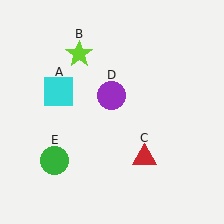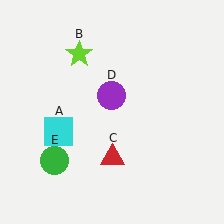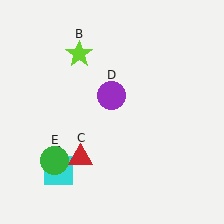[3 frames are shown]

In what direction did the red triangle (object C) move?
The red triangle (object C) moved left.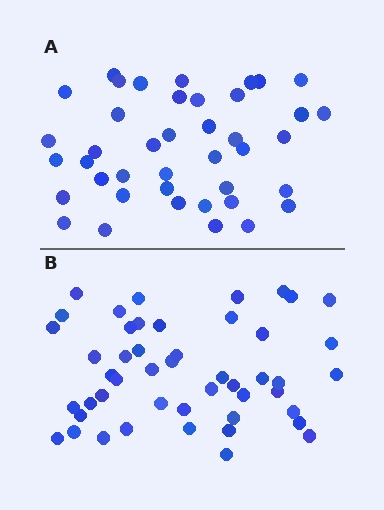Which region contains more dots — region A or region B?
Region B (the bottom region) has more dots.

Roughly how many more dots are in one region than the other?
Region B has roughly 8 or so more dots than region A.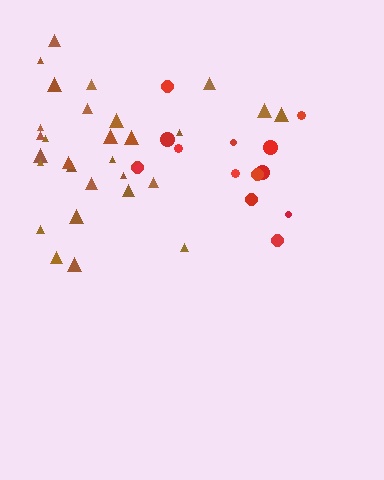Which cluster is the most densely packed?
Brown.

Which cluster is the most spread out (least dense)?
Red.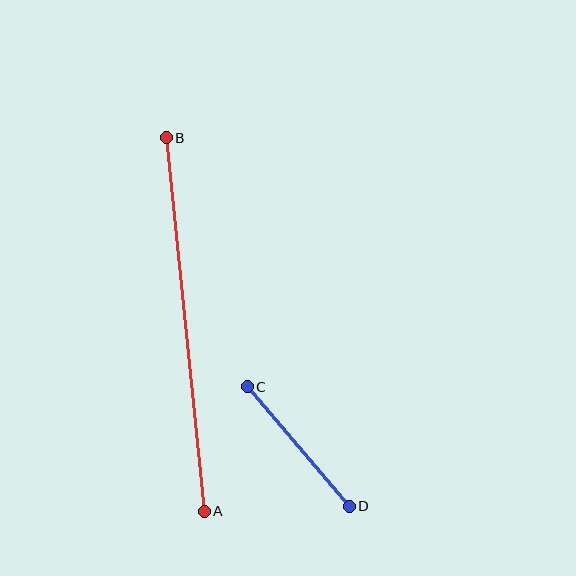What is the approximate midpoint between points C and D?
The midpoint is at approximately (298, 447) pixels.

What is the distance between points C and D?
The distance is approximately 157 pixels.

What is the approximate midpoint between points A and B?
The midpoint is at approximately (185, 325) pixels.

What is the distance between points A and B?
The distance is approximately 375 pixels.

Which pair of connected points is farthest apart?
Points A and B are farthest apart.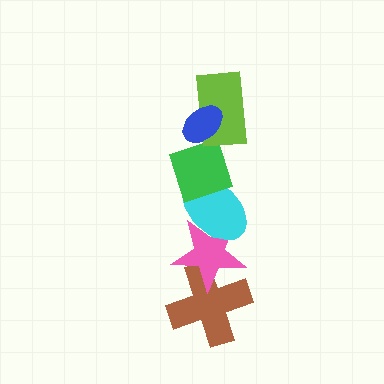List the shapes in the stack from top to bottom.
From top to bottom: the blue ellipse, the lime rectangle, the green diamond, the cyan ellipse, the pink star, the brown cross.